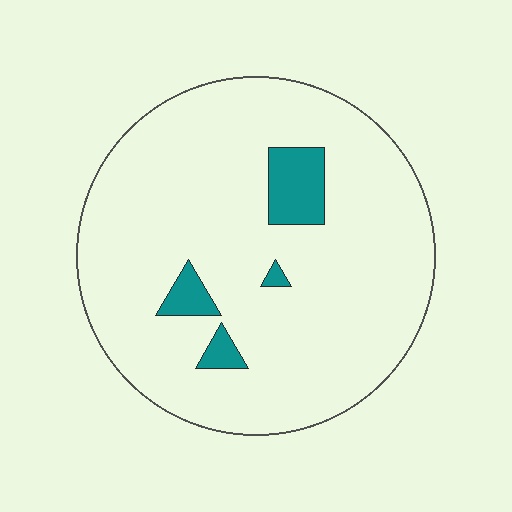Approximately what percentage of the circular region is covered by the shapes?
Approximately 10%.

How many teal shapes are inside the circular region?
4.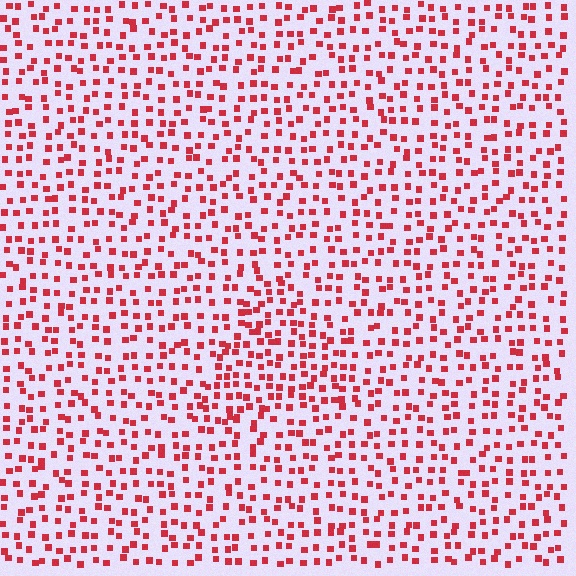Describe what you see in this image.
The image contains small red elements arranged at two different densities. A triangle-shaped region is visible where the elements are more densely packed than the surrounding area.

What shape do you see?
I see a triangle.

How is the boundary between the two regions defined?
The boundary is defined by a change in element density (approximately 1.5x ratio). All elements are the same color, size, and shape.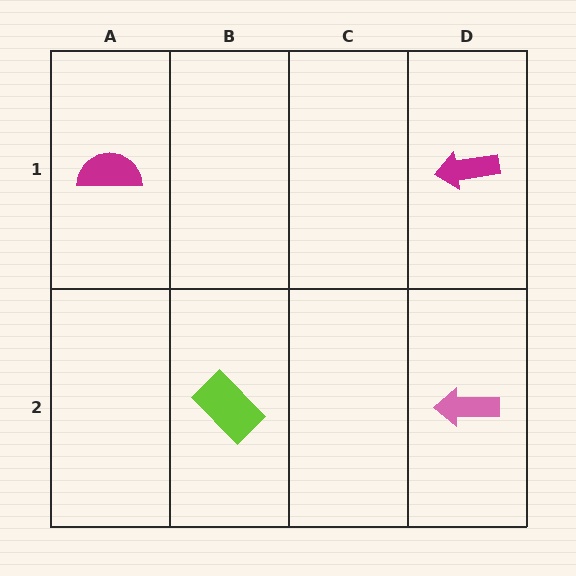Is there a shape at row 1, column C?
No, that cell is empty.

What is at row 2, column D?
A pink arrow.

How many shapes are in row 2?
2 shapes.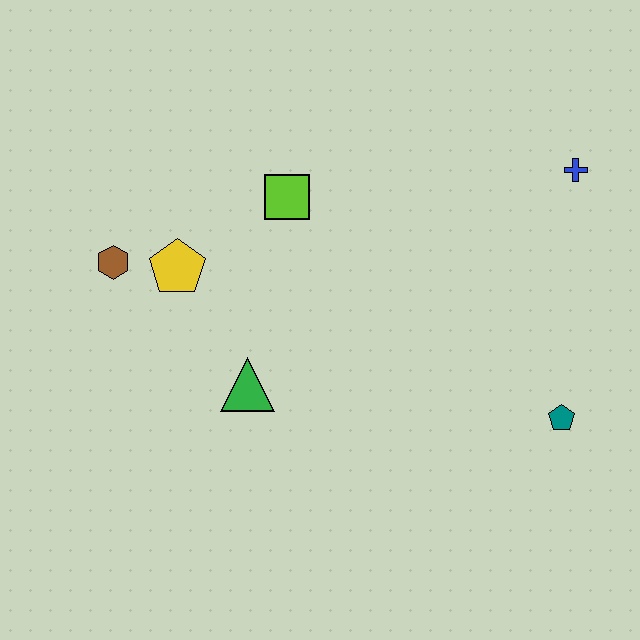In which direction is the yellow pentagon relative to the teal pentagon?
The yellow pentagon is to the left of the teal pentagon.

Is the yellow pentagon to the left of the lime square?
Yes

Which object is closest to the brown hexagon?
The yellow pentagon is closest to the brown hexagon.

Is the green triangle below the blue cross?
Yes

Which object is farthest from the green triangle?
The blue cross is farthest from the green triangle.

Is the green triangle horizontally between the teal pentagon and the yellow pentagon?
Yes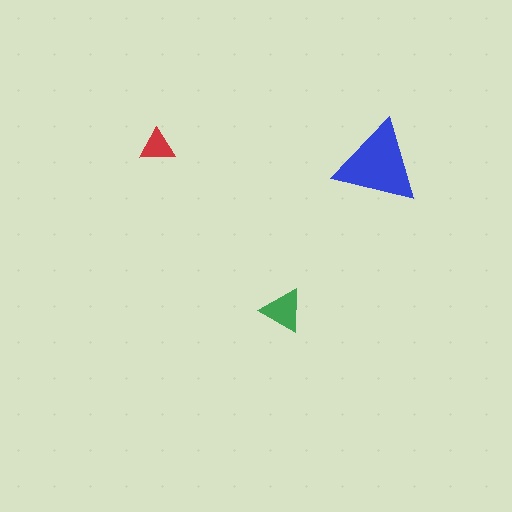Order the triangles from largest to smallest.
the blue one, the green one, the red one.